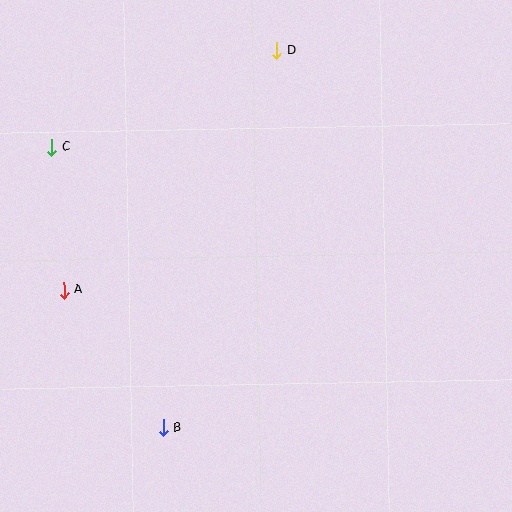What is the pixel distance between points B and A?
The distance between B and A is 170 pixels.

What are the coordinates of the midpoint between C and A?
The midpoint between C and A is at (58, 218).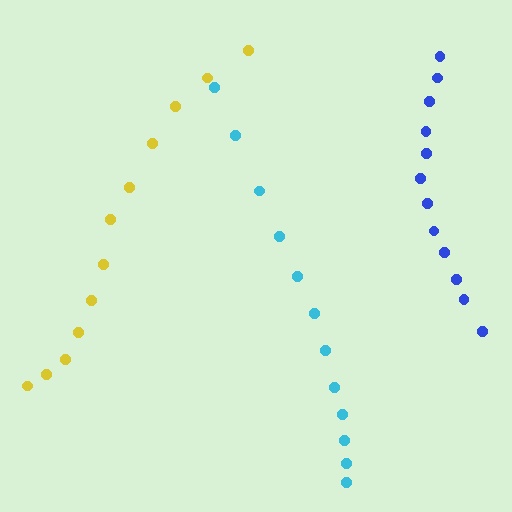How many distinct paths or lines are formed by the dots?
There are 3 distinct paths.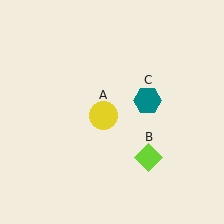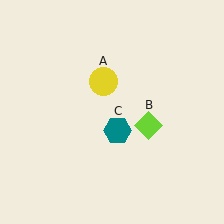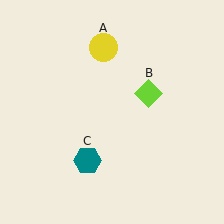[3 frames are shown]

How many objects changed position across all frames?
3 objects changed position: yellow circle (object A), lime diamond (object B), teal hexagon (object C).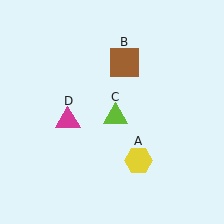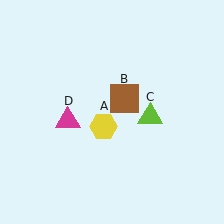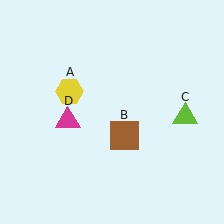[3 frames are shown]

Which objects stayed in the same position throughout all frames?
Magenta triangle (object D) remained stationary.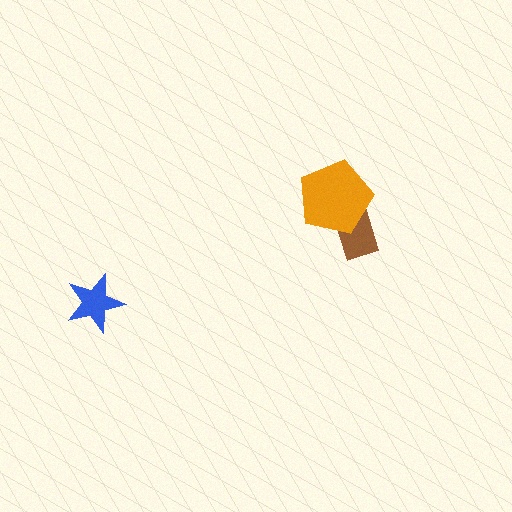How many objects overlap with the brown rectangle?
1 object overlaps with the brown rectangle.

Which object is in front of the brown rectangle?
The orange pentagon is in front of the brown rectangle.